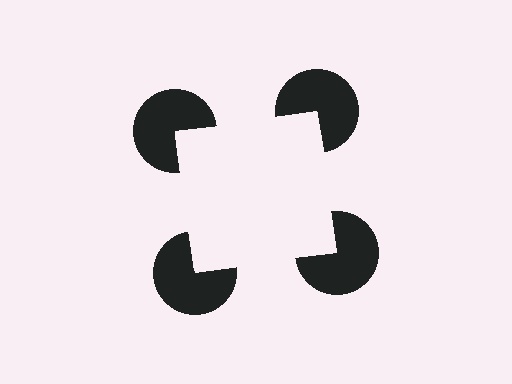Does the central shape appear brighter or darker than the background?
It typically appears slightly brighter than the background, even though no actual brightness change is drawn.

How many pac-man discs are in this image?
There are 4 — one at each vertex of the illusory square.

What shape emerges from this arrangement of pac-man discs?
An illusory square — its edges are inferred from the aligned wedge cuts in the pac-man discs, not physically drawn.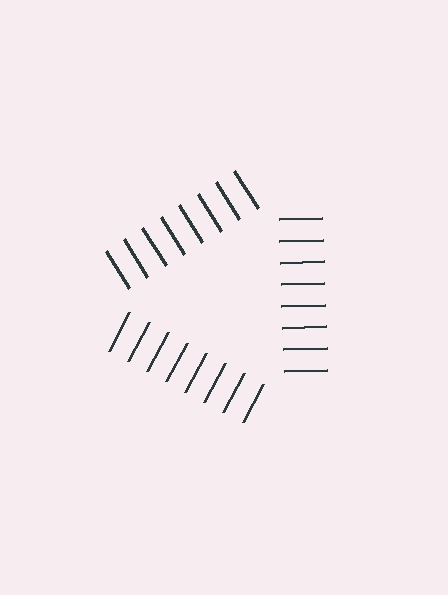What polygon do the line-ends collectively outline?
An illusory triangle — the line segments terminate on its edges but no continuous stroke is drawn.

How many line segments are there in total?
24 — 8 along each of the 3 edges.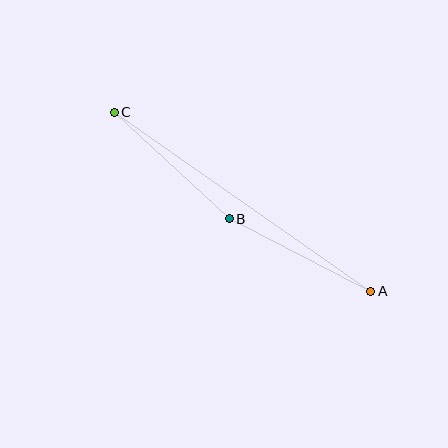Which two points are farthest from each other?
Points A and C are farthest from each other.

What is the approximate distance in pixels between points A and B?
The distance between A and B is approximately 159 pixels.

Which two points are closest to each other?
Points B and C are closest to each other.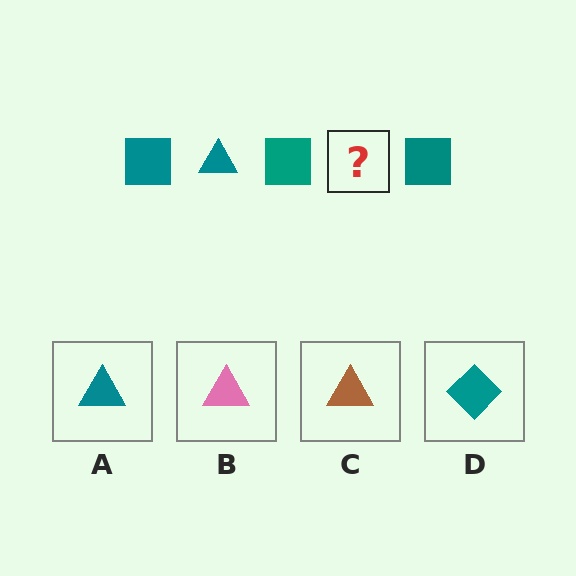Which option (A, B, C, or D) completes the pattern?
A.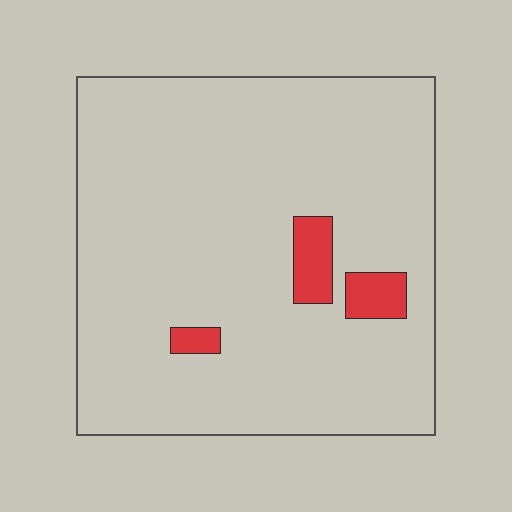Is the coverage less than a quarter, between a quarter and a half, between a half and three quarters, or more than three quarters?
Less than a quarter.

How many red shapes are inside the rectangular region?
3.